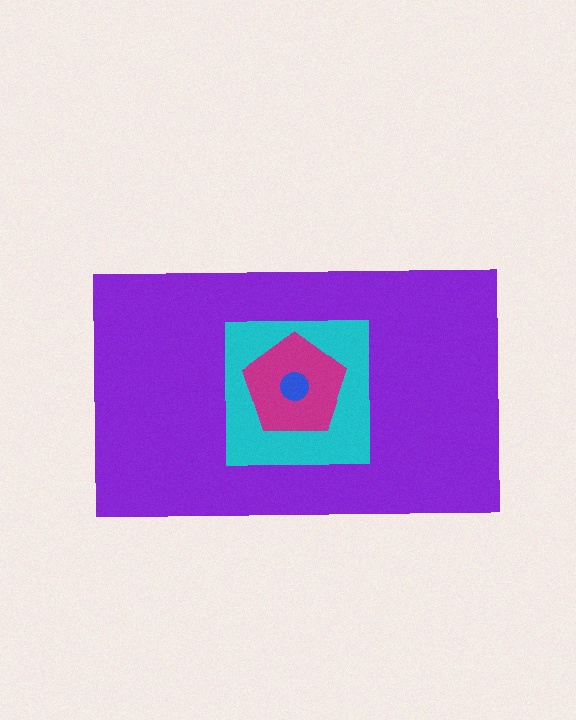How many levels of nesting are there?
4.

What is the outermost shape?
The purple rectangle.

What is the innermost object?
The blue circle.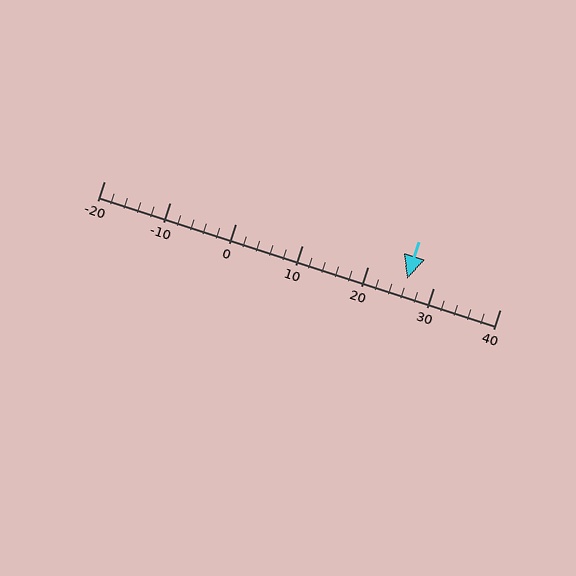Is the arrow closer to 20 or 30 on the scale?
The arrow is closer to 30.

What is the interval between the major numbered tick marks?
The major tick marks are spaced 10 units apart.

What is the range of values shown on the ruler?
The ruler shows values from -20 to 40.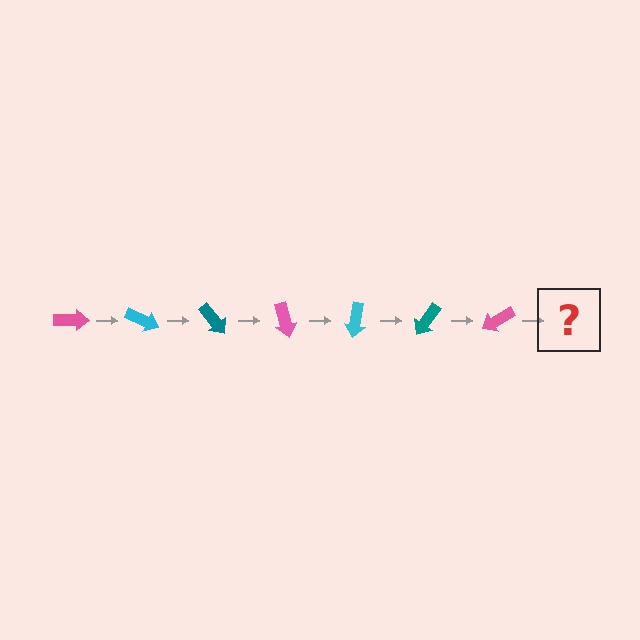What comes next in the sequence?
The next element should be a cyan arrow, rotated 175 degrees from the start.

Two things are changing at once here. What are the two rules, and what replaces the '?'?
The two rules are that it rotates 25 degrees each step and the color cycles through pink, cyan, and teal. The '?' should be a cyan arrow, rotated 175 degrees from the start.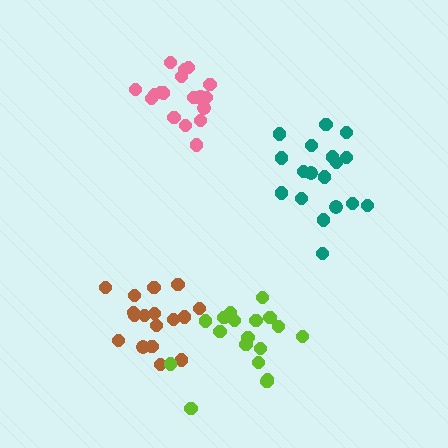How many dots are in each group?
Group 1: 18 dots, Group 2: 18 dots, Group 3: 18 dots, Group 4: 19 dots (73 total).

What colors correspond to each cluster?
The clusters are colored: brown, teal, lime, pink.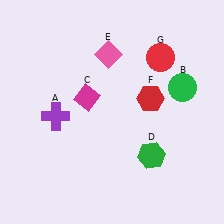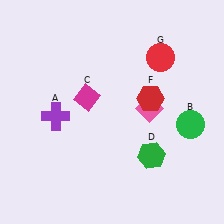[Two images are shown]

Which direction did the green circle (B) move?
The green circle (B) moved down.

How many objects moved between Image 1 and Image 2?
2 objects moved between the two images.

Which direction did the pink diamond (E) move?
The pink diamond (E) moved down.